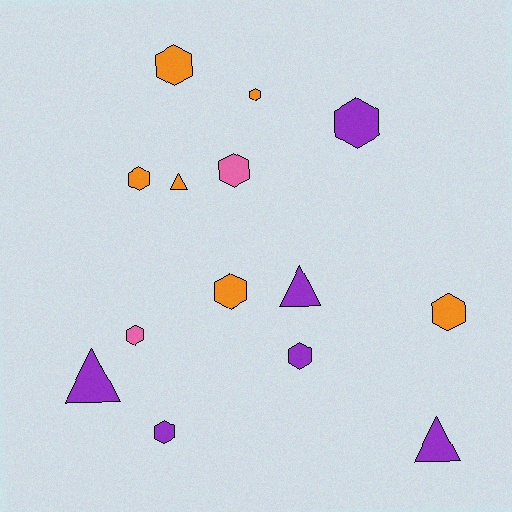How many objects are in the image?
There are 14 objects.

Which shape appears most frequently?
Hexagon, with 10 objects.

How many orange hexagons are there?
There are 5 orange hexagons.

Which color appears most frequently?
Purple, with 6 objects.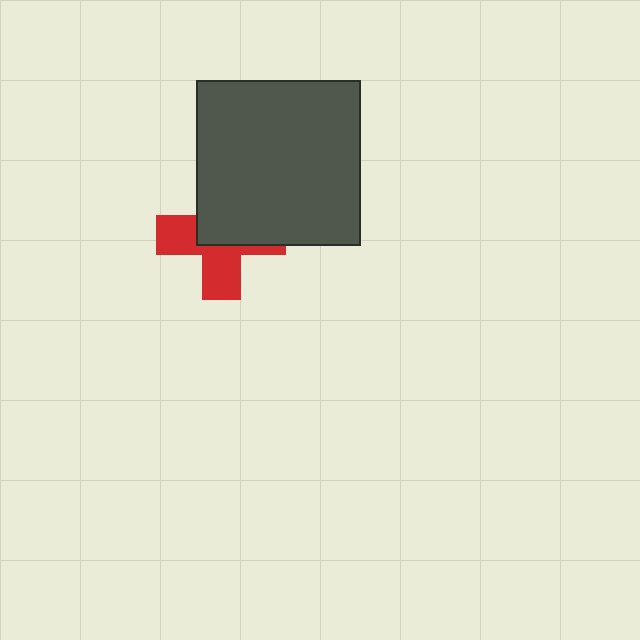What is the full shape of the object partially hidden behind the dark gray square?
The partially hidden object is a red cross.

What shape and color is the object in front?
The object in front is a dark gray square.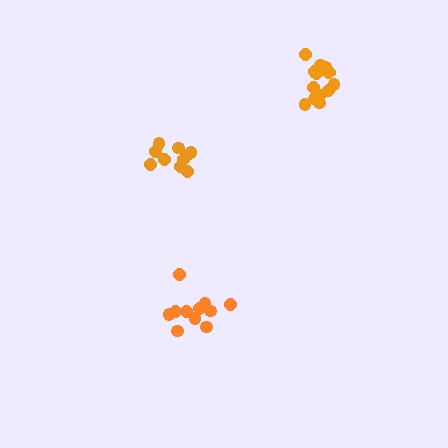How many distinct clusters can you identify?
There are 3 distinct clusters.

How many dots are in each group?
Group 1: 10 dots, Group 2: 11 dots, Group 3: 13 dots (34 total).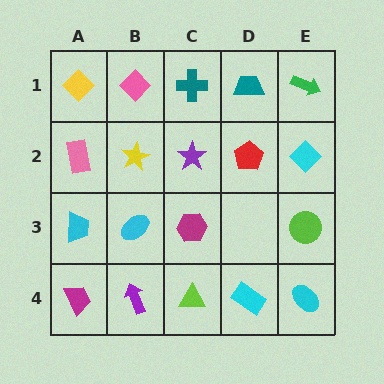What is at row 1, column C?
A teal cross.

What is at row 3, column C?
A magenta hexagon.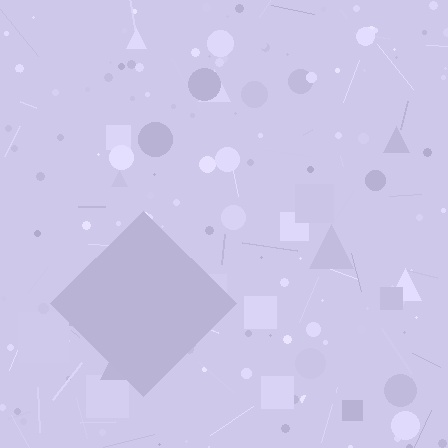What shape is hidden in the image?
A diamond is hidden in the image.